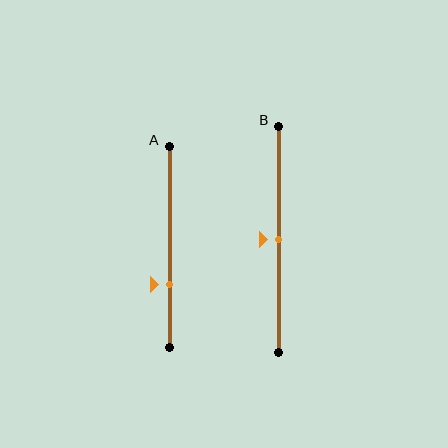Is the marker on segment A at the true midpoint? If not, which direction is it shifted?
No, the marker on segment A is shifted downward by about 19% of the segment length.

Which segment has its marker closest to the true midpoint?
Segment B has its marker closest to the true midpoint.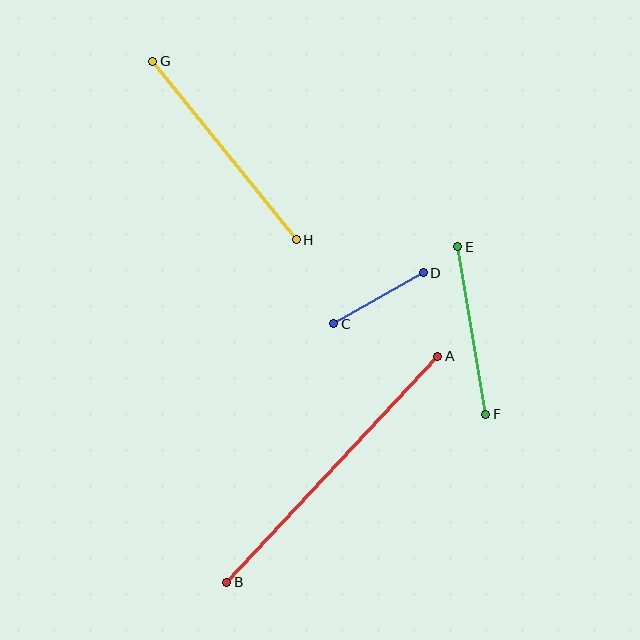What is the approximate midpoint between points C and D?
The midpoint is at approximately (379, 298) pixels.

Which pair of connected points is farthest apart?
Points A and B are farthest apart.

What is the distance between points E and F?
The distance is approximately 170 pixels.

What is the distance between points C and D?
The distance is approximately 103 pixels.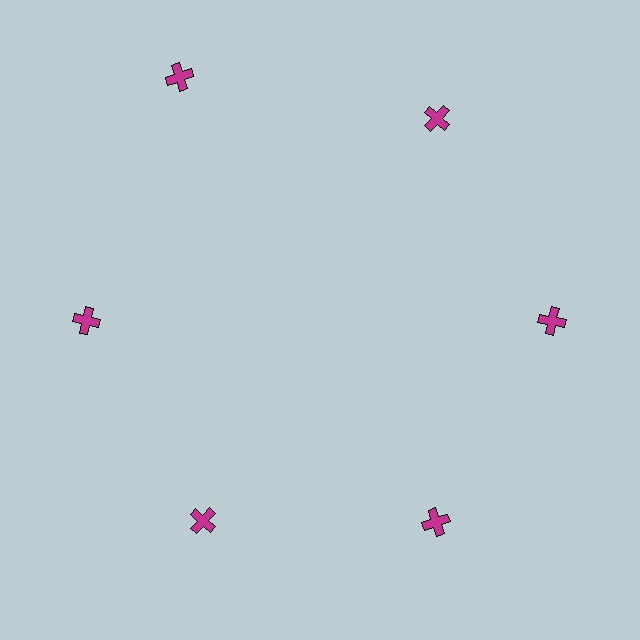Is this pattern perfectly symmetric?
No. The 6 magenta crosses are arranged in a ring, but one element near the 11 o'clock position is pushed outward from the center, breaking the 6-fold rotational symmetry.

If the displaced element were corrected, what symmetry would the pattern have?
It would have 6-fold rotational symmetry — the pattern would map onto itself every 60 degrees.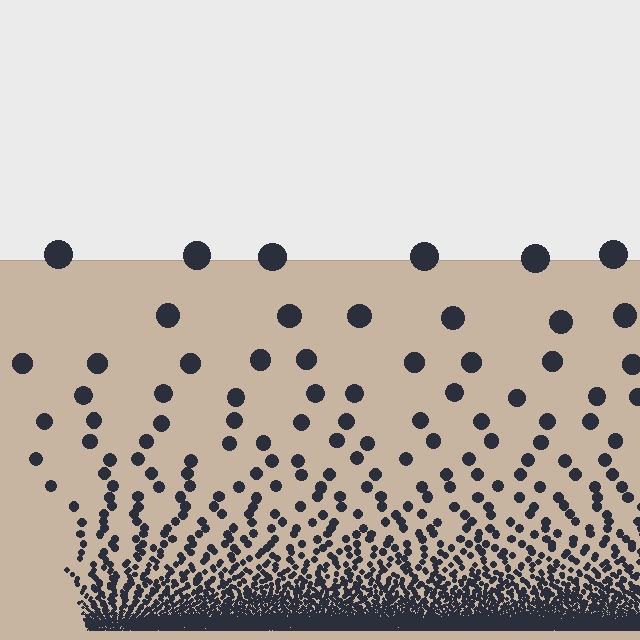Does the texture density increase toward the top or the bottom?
Density increases toward the bottom.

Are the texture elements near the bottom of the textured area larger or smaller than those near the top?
Smaller. The gradient is inverted — elements near the bottom are smaller and denser.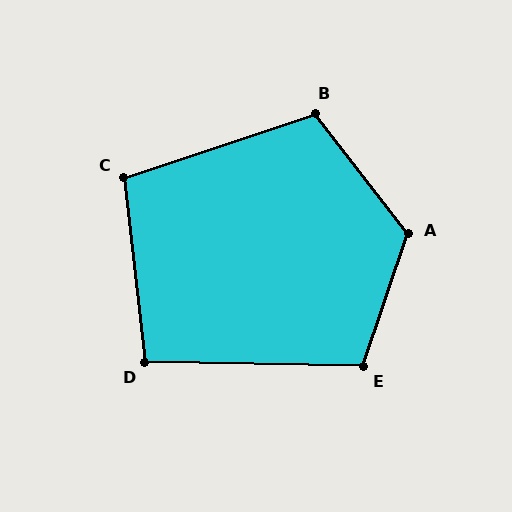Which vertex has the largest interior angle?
A, at approximately 123 degrees.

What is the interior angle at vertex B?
Approximately 110 degrees (obtuse).